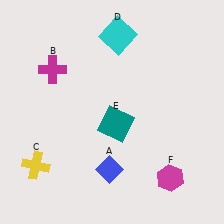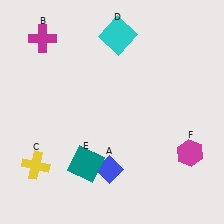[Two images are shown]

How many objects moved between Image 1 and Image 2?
3 objects moved between the two images.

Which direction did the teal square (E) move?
The teal square (E) moved down.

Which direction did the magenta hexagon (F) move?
The magenta hexagon (F) moved up.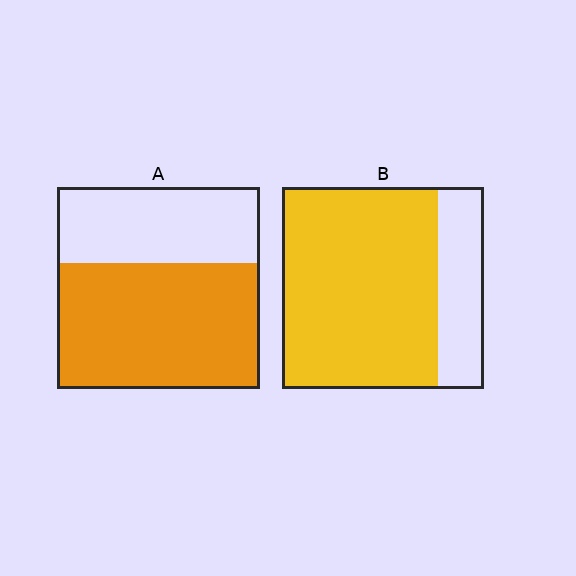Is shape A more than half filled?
Yes.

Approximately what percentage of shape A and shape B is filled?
A is approximately 60% and B is approximately 75%.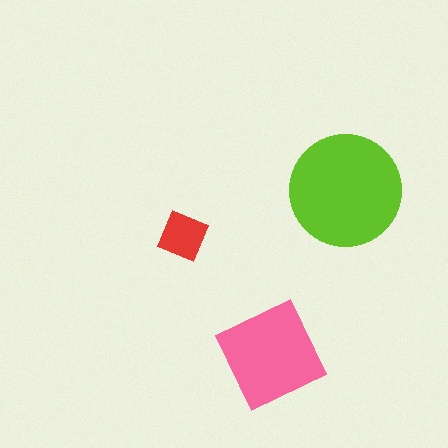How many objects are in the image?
There are 3 objects in the image.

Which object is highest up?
The lime circle is topmost.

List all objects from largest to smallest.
The lime circle, the pink diamond, the red square.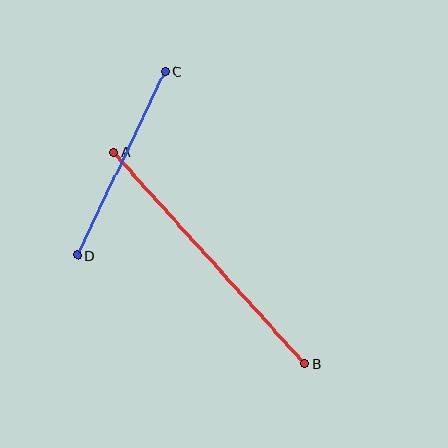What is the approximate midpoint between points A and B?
The midpoint is at approximately (209, 258) pixels.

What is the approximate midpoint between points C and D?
The midpoint is at approximately (121, 164) pixels.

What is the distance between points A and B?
The distance is approximately 285 pixels.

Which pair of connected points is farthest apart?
Points A and B are farthest apart.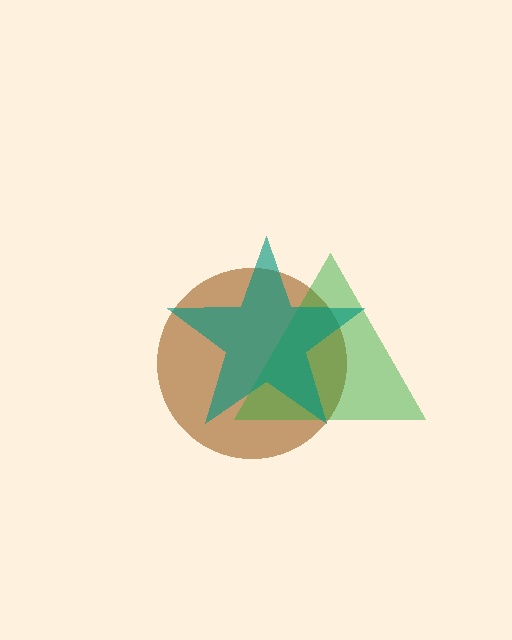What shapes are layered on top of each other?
The layered shapes are: a brown circle, a green triangle, a teal star.